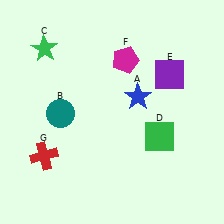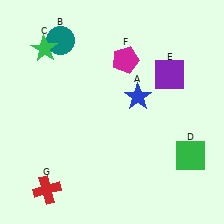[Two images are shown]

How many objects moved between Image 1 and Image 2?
3 objects moved between the two images.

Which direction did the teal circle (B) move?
The teal circle (B) moved up.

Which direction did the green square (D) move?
The green square (D) moved right.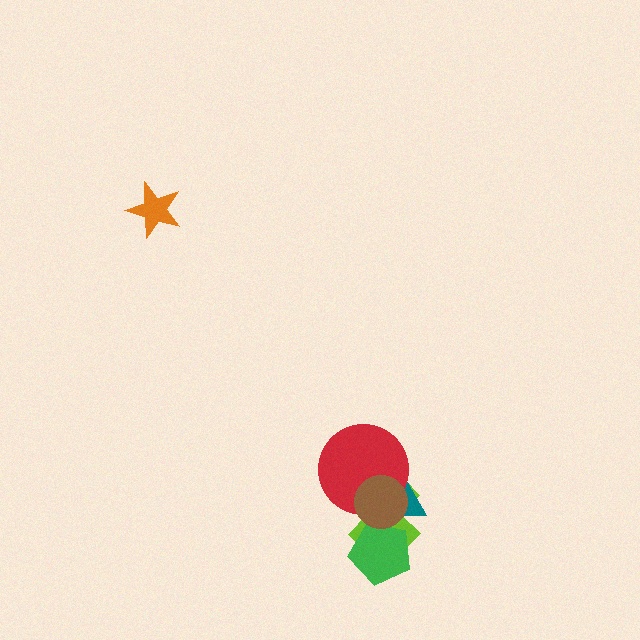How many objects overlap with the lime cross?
4 objects overlap with the lime cross.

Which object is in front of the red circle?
The brown circle is in front of the red circle.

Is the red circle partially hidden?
Yes, it is partially covered by another shape.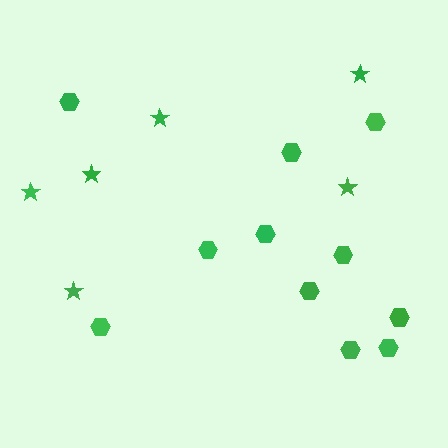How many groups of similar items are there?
There are 2 groups: one group of stars (6) and one group of hexagons (11).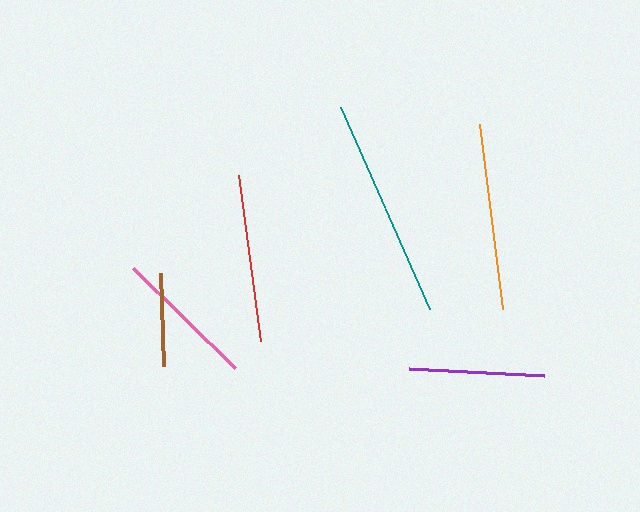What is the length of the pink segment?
The pink segment is approximately 143 pixels long.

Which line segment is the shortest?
The brown line is the shortest at approximately 93 pixels.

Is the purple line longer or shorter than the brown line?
The purple line is longer than the brown line.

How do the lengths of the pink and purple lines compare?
The pink and purple lines are approximately the same length.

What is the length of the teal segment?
The teal segment is approximately 221 pixels long.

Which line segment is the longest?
The teal line is the longest at approximately 221 pixels.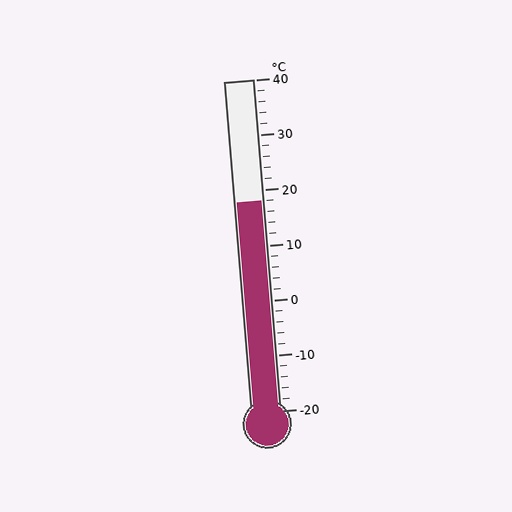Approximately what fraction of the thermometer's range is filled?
The thermometer is filled to approximately 65% of its range.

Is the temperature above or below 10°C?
The temperature is above 10°C.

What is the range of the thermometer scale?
The thermometer scale ranges from -20°C to 40°C.